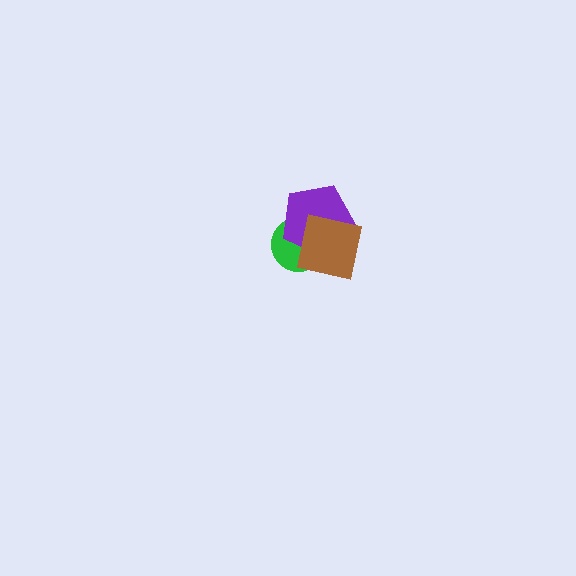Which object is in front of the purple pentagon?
The brown square is in front of the purple pentagon.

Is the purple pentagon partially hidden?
Yes, it is partially covered by another shape.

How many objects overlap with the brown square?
2 objects overlap with the brown square.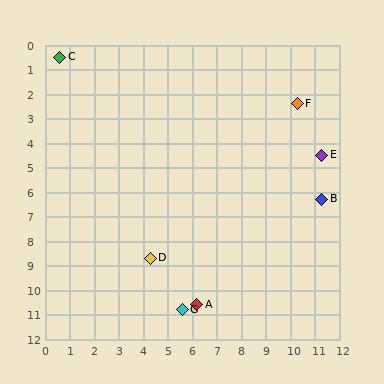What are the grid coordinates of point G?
Point G is at approximately (5.6, 10.8).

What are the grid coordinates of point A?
Point A is at approximately (6.2, 10.6).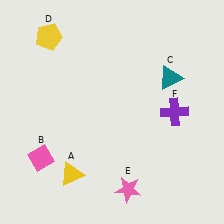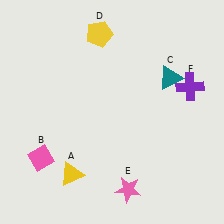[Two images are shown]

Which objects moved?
The objects that moved are: the yellow pentagon (D), the purple cross (F).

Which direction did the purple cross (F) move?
The purple cross (F) moved up.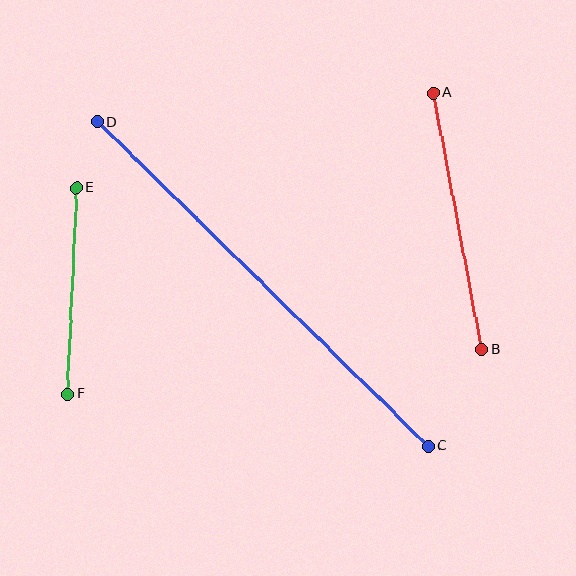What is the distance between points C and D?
The distance is approximately 463 pixels.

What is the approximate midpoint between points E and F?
The midpoint is at approximately (72, 291) pixels.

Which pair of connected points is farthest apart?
Points C and D are farthest apart.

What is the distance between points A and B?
The distance is approximately 261 pixels.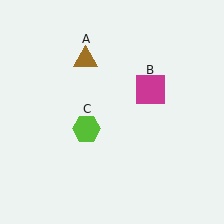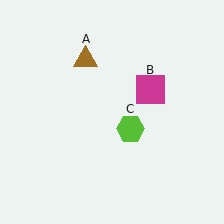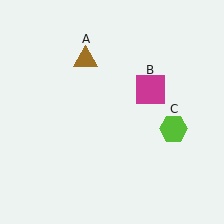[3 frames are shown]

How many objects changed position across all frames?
1 object changed position: lime hexagon (object C).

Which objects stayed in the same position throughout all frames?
Brown triangle (object A) and magenta square (object B) remained stationary.